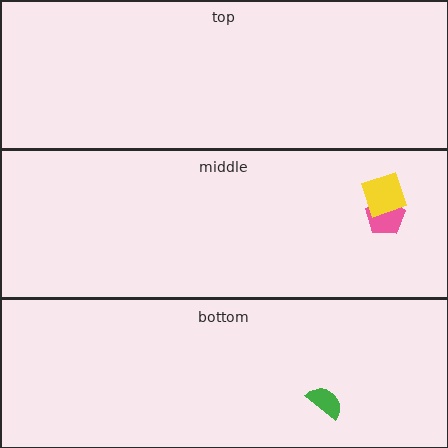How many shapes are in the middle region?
2.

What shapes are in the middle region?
The pink pentagon, the yellow square.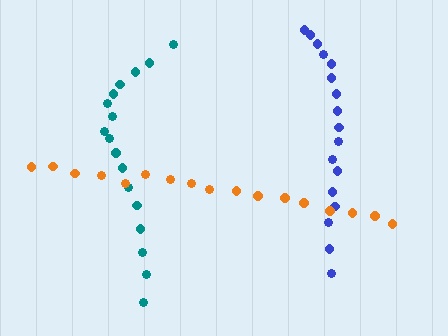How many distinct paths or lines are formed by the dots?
There are 3 distinct paths.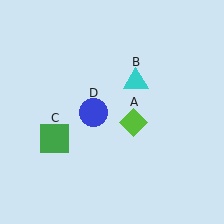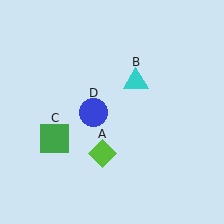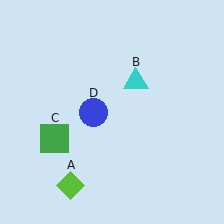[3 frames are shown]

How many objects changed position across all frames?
1 object changed position: lime diamond (object A).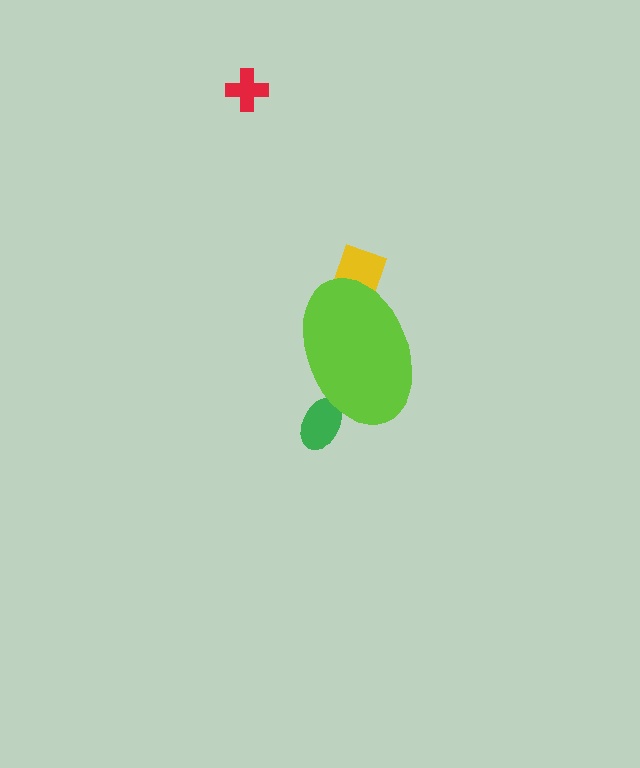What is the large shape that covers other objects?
A lime ellipse.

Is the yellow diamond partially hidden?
Yes, the yellow diamond is partially hidden behind the lime ellipse.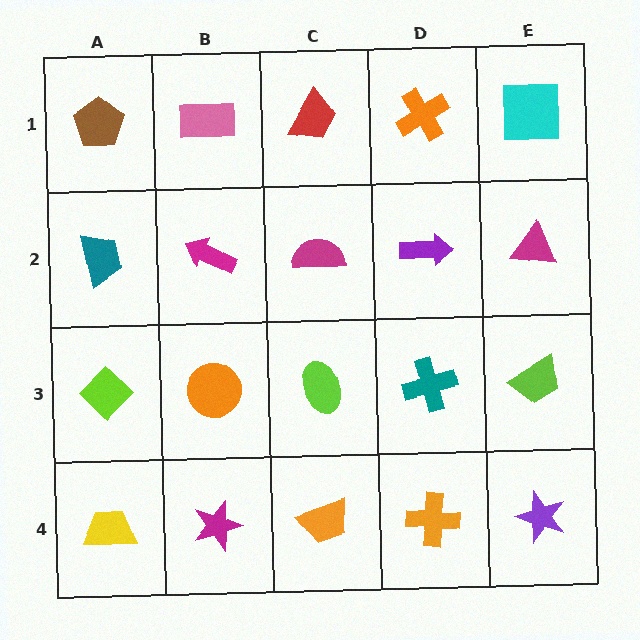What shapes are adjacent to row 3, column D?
A purple arrow (row 2, column D), an orange cross (row 4, column D), a lime ellipse (row 3, column C), a lime trapezoid (row 3, column E).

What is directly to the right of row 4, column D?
A purple star.